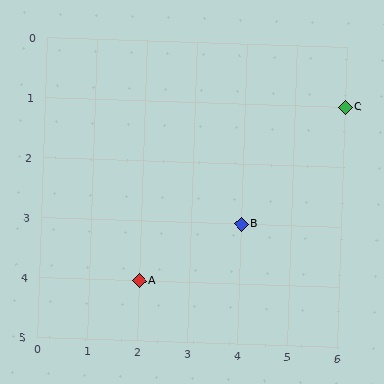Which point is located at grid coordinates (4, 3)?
Point B is at (4, 3).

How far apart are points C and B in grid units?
Points C and B are 2 columns and 2 rows apart (about 2.8 grid units diagonally).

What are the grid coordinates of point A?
Point A is at grid coordinates (2, 4).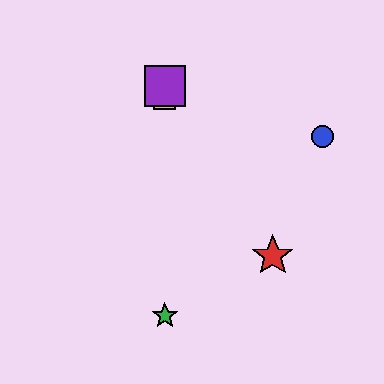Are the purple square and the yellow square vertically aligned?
Yes, both are at x≈165.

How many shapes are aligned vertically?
3 shapes (the green star, the yellow square, the purple square) are aligned vertically.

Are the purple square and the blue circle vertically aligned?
No, the purple square is at x≈165 and the blue circle is at x≈323.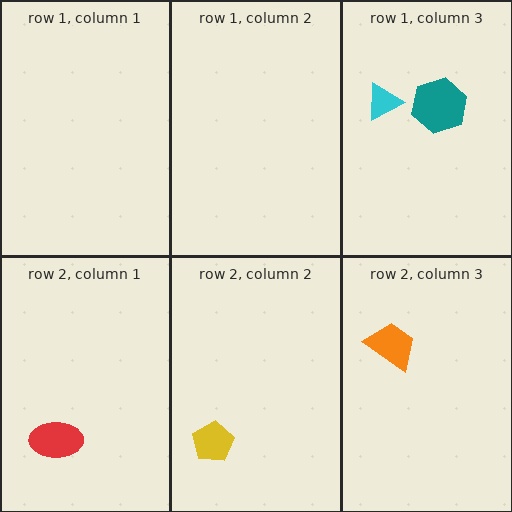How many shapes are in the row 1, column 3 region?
2.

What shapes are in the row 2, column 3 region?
The orange trapezoid.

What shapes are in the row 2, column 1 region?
The red ellipse.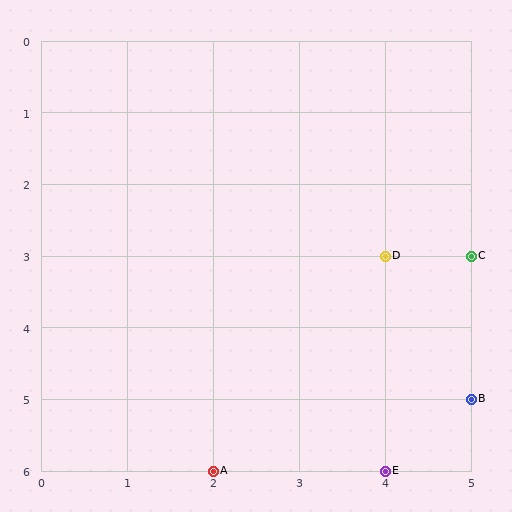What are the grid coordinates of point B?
Point B is at grid coordinates (5, 5).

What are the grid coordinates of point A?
Point A is at grid coordinates (2, 6).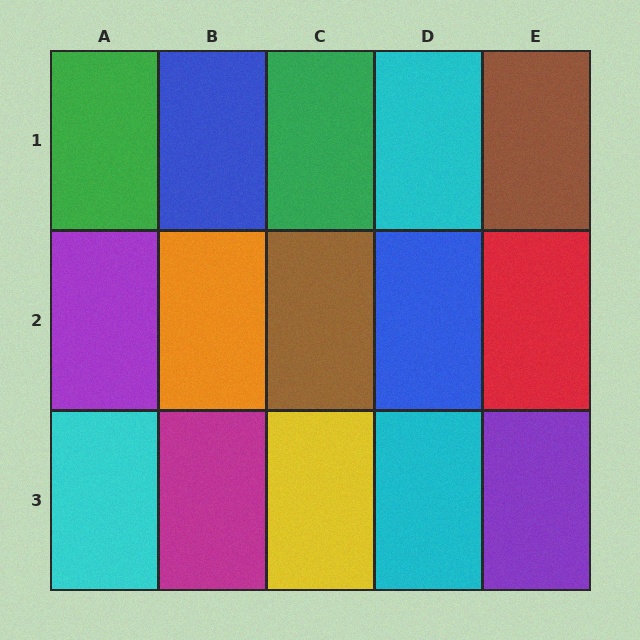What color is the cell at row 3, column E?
Purple.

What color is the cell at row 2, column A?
Purple.